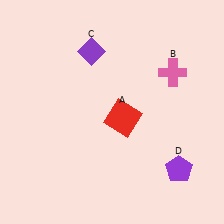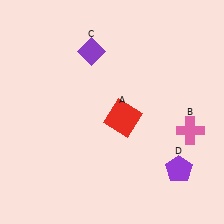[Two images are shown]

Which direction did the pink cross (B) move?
The pink cross (B) moved down.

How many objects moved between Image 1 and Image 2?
1 object moved between the two images.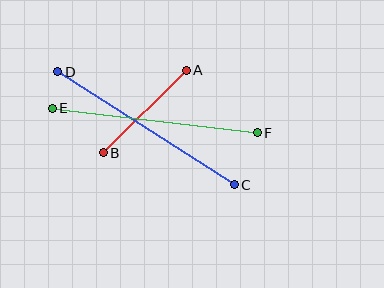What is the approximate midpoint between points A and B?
The midpoint is at approximately (145, 111) pixels.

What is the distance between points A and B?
The distance is approximately 117 pixels.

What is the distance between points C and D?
The distance is approximately 210 pixels.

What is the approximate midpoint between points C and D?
The midpoint is at approximately (146, 128) pixels.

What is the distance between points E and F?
The distance is approximately 207 pixels.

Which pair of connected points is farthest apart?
Points C and D are farthest apart.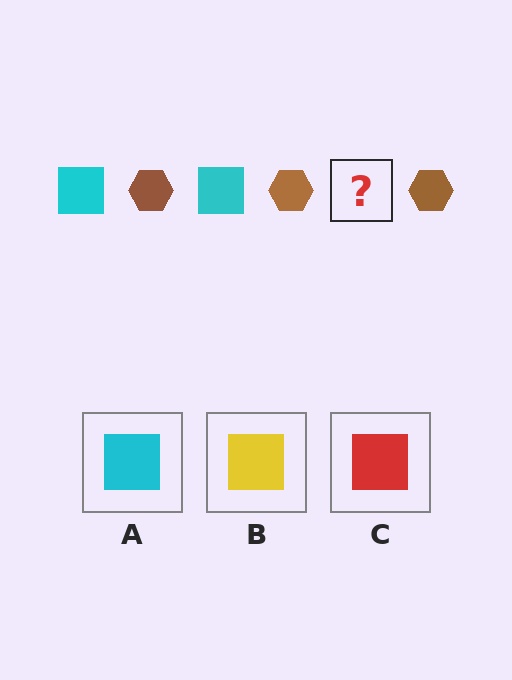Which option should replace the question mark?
Option A.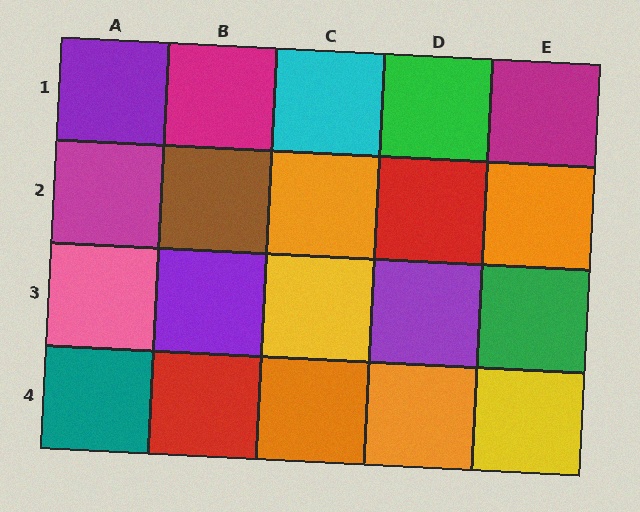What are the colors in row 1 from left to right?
Purple, magenta, cyan, green, magenta.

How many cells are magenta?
3 cells are magenta.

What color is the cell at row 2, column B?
Brown.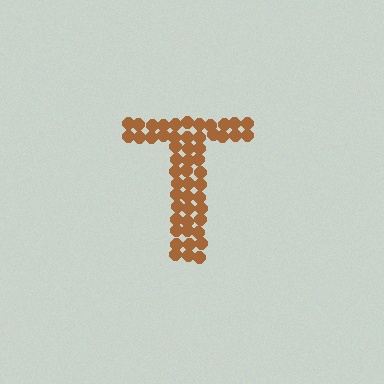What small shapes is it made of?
It is made of small circles.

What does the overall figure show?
The overall figure shows the letter T.